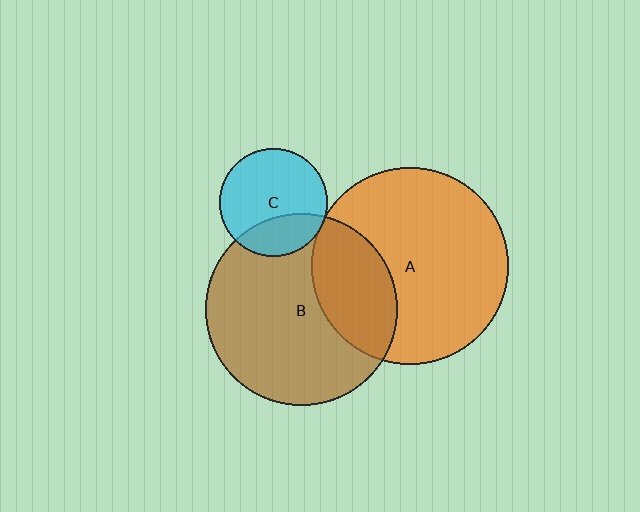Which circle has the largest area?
Circle A (orange).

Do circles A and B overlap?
Yes.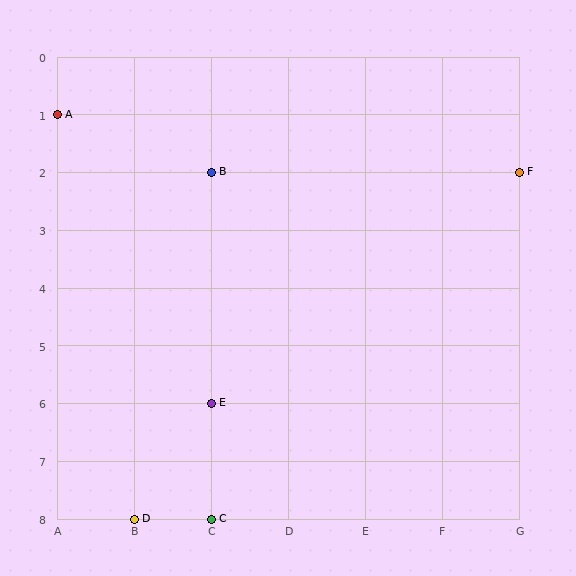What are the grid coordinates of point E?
Point E is at grid coordinates (C, 6).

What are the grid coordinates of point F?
Point F is at grid coordinates (G, 2).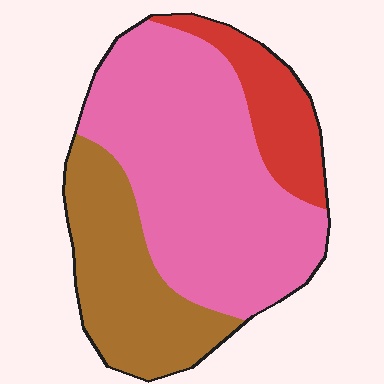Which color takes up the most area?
Pink, at roughly 55%.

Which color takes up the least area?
Red, at roughly 15%.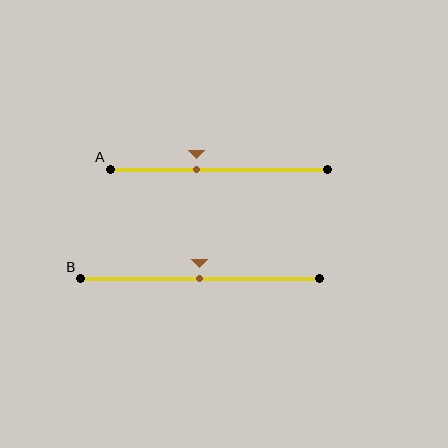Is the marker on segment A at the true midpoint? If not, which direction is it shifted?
No, the marker on segment A is shifted to the left by about 10% of the segment length.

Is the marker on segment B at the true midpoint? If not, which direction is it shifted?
Yes, the marker on segment B is at the true midpoint.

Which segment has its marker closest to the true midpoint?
Segment B has its marker closest to the true midpoint.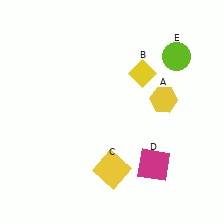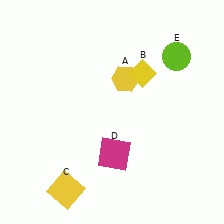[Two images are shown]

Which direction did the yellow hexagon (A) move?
The yellow hexagon (A) moved left.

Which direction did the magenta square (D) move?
The magenta square (D) moved left.